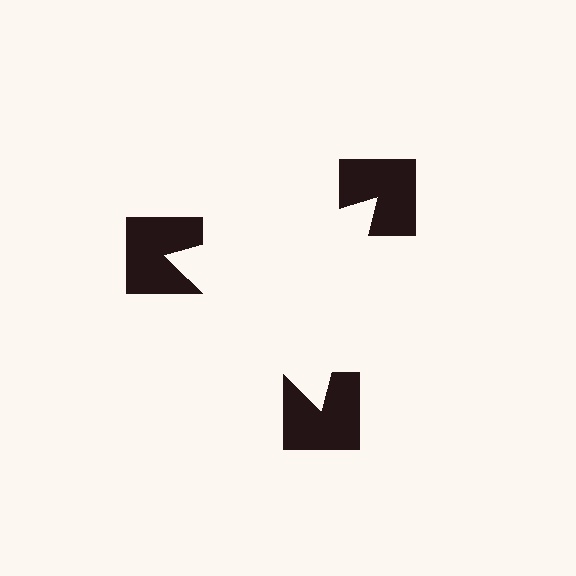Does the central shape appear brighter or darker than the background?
It typically appears slightly brighter than the background, even though no actual brightness change is drawn.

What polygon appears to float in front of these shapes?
An illusory triangle — its edges are inferred from the aligned wedge cuts in the notched squares, not physically drawn.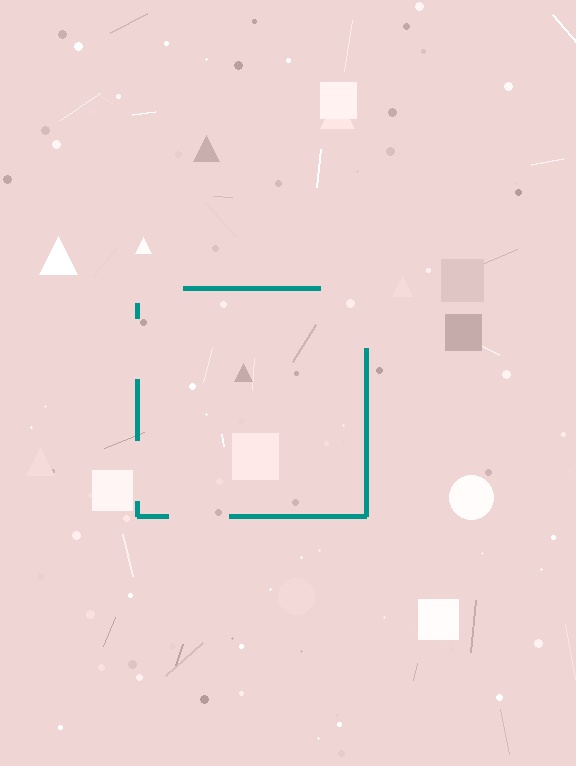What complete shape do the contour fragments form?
The contour fragments form a square.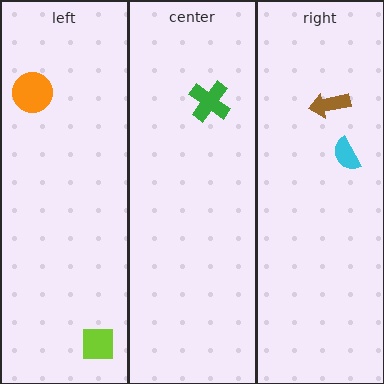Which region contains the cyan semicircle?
The right region.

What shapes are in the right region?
The cyan semicircle, the brown arrow.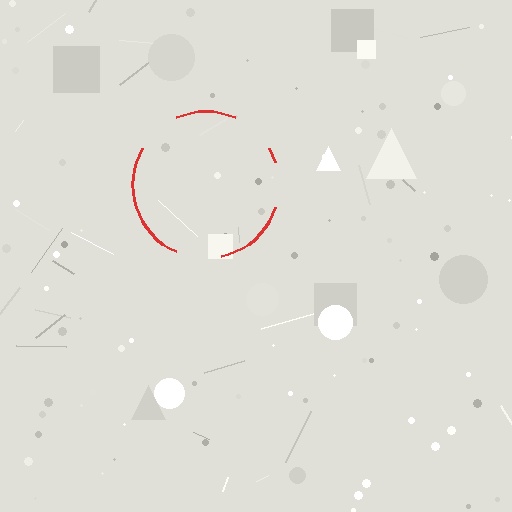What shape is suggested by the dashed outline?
The dashed outline suggests a circle.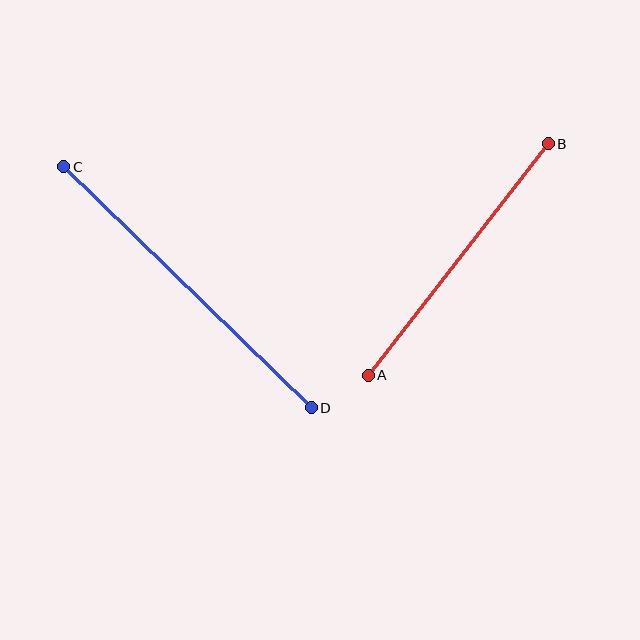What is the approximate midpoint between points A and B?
The midpoint is at approximately (458, 260) pixels.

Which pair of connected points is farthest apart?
Points C and D are farthest apart.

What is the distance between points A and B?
The distance is approximately 293 pixels.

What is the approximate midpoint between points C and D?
The midpoint is at approximately (188, 287) pixels.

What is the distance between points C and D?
The distance is approximately 346 pixels.